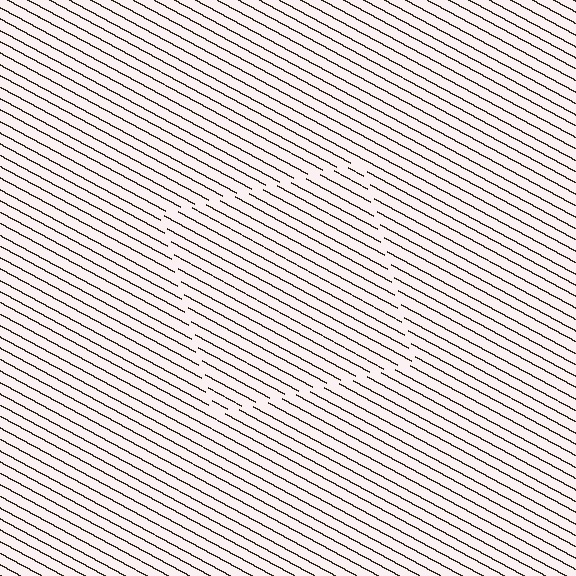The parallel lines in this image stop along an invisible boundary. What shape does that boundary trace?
An illusory square. The interior of the shape contains the same grating, shifted by half a period — the contour is defined by the phase discontinuity where line-ends from the inner and outer gratings abut.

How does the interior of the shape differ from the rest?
The interior of the shape contains the same grating, shifted by half a period — the contour is defined by the phase discontinuity where line-ends from the inner and outer gratings abut.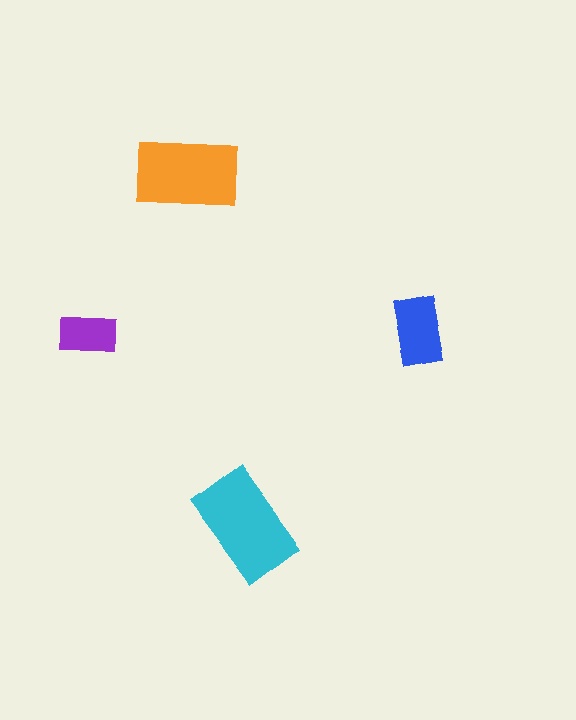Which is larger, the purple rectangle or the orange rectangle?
The orange one.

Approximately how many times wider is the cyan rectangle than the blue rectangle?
About 1.5 times wider.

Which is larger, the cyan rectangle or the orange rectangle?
The cyan one.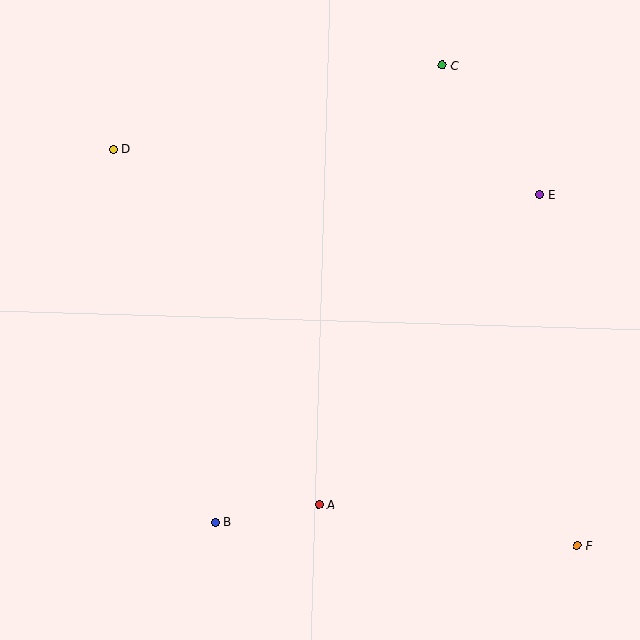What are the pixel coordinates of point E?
Point E is at (540, 195).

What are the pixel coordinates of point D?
Point D is at (113, 149).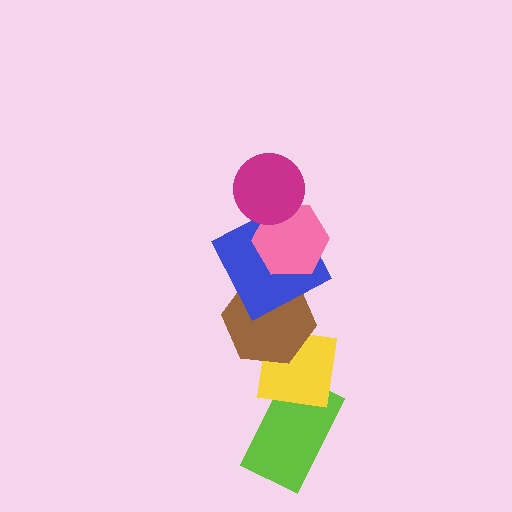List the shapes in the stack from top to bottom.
From top to bottom: the magenta circle, the pink hexagon, the blue square, the brown hexagon, the yellow square, the lime rectangle.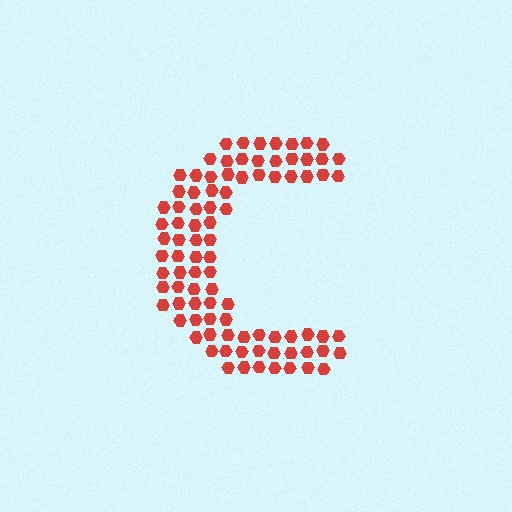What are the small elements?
The small elements are hexagons.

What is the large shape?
The large shape is the letter C.